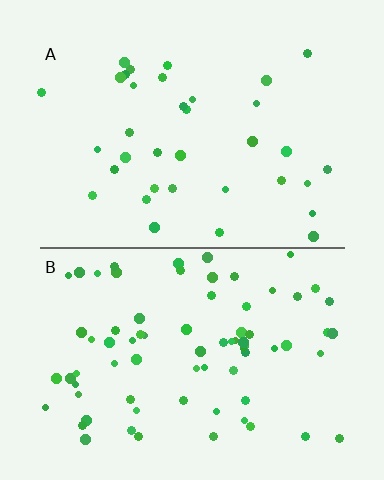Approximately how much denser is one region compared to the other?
Approximately 2.1× — region B over region A.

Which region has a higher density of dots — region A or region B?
B (the bottom).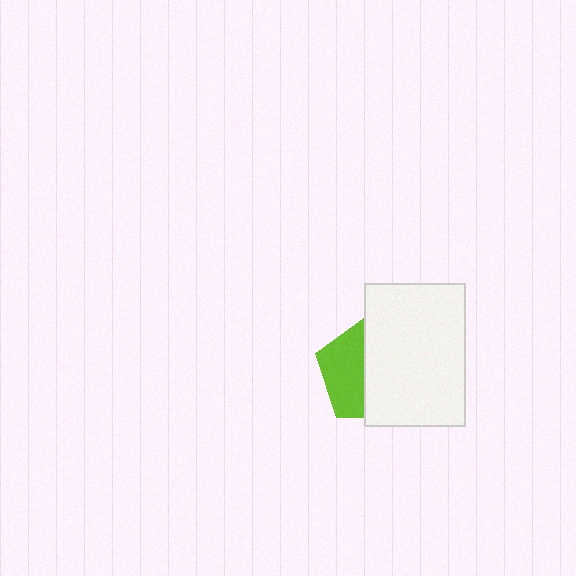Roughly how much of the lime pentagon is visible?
A small part of it is visible (roughly 41%).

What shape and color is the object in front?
The object in front is a white rectangle.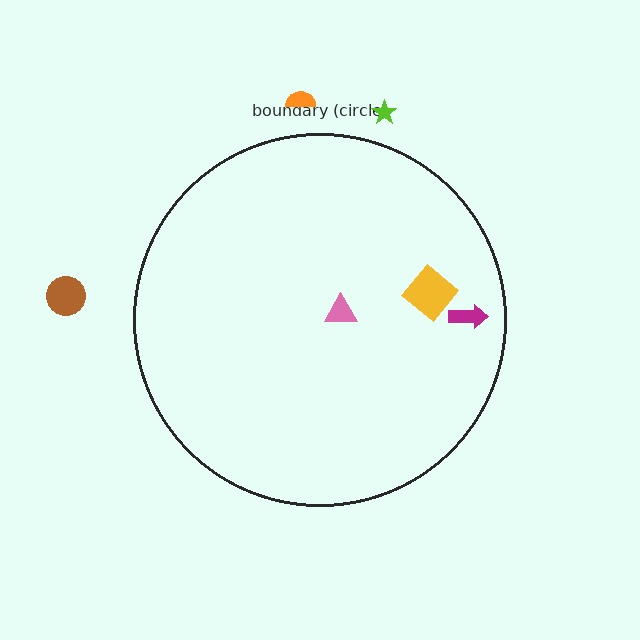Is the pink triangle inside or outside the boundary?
Inside.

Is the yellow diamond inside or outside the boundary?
Inside.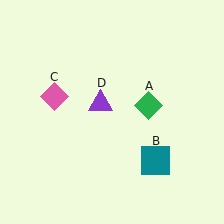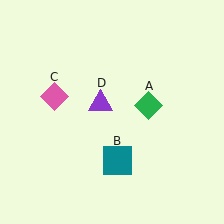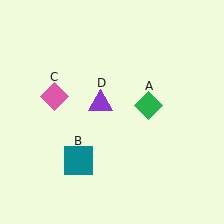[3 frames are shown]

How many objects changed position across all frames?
1 object changed position: teal square (object B).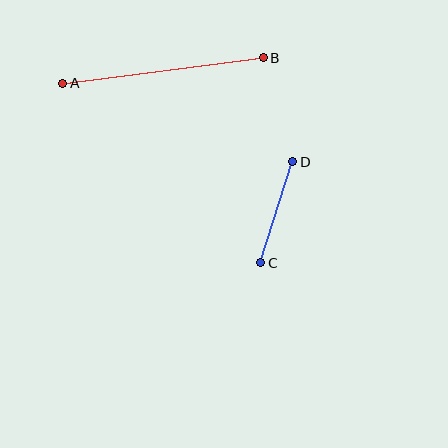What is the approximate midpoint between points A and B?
The midpoint is at approximately (163, 70) pixels.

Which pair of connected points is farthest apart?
Points A and B are farthest apart.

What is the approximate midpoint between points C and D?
The midpoint is at approximately (277, 212) pixels.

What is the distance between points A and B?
The distance is approximately 202 pixels.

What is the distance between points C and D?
The distance is approximately 106 pixels.